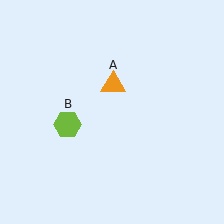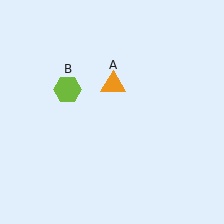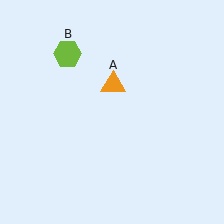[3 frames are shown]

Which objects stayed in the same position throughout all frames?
Orange triangle (object A) remained stationary.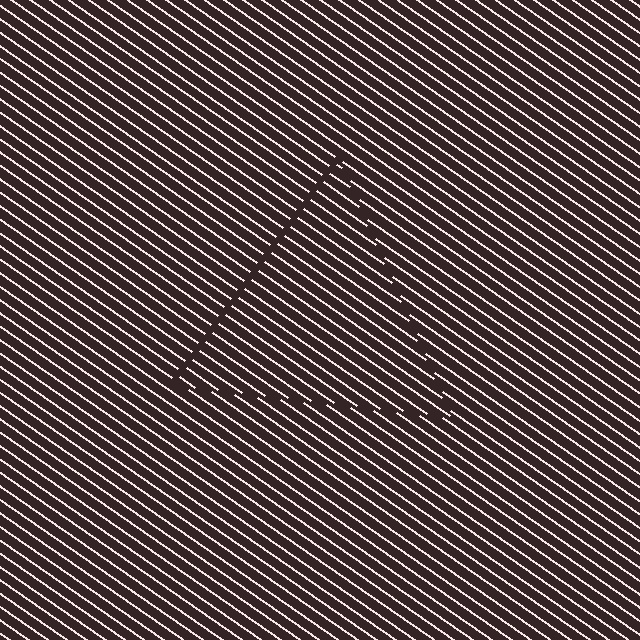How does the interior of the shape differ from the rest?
The interior of the shape contains the same grating, shifted by half a period — the contour is defined by the phase discontinuity where line-ends from the inner and outer gratings abut.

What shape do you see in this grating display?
An illusory triangle. The interior of the shape contains the same grating, shifted by half a period — the contour is defined by the phase discontinuity where line-ends from the inner and outer gratings abut.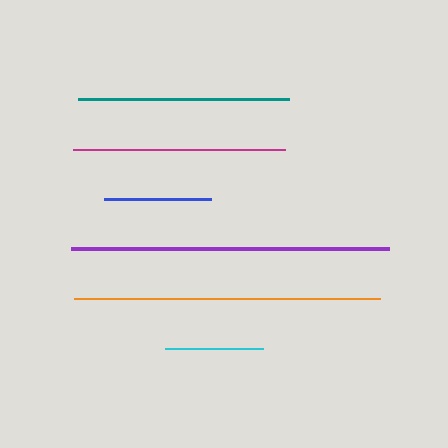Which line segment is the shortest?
The cyan line is the shortest at approximately 98 pixels.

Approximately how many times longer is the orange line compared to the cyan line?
The orange line is approximately 3.1 times the length of the cyan line.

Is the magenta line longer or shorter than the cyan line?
The magenta line is longer than the cyan line.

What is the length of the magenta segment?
The magenta segment is approximately 212 pixels long.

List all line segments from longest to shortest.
From longest to shortest: purple, orange, magenta, teal, blue, cyan.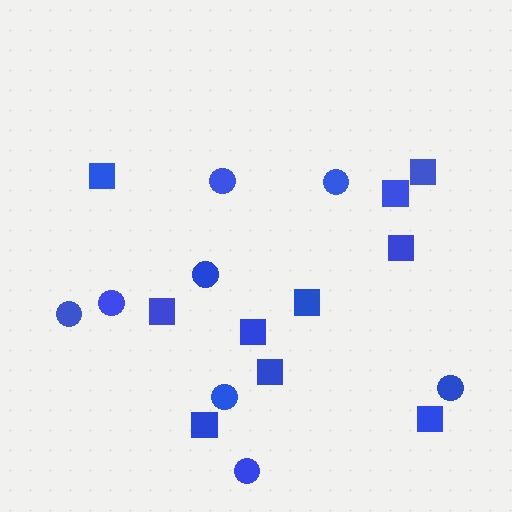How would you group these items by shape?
There are 2 groups: one group of squares (10) and one group of circles (8).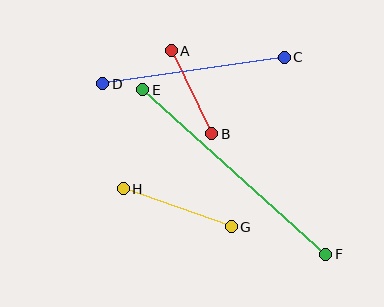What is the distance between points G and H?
The distance is approximately 114 pixels.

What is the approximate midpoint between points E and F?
The midpoint is at approximately (234, 172) pixels.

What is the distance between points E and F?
The distance is approximately 246 pixels.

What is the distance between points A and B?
The distance is approximately 93 pixels.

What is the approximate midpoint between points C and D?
The midpoint is at approximately (193, 71) pixels.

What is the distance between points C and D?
The distance is approximately 183 pixels.